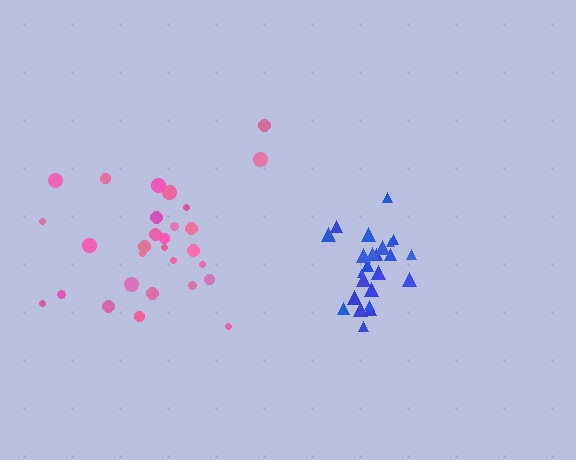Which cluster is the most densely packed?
Blue.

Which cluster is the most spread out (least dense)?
Pink.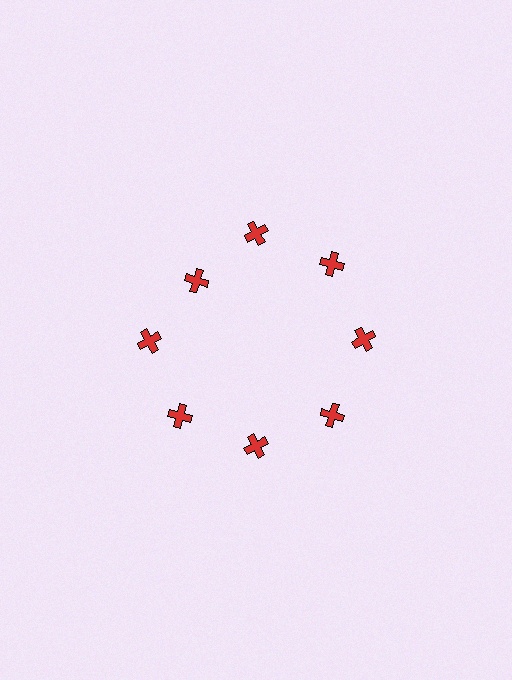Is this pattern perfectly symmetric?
No. The 8 red crosses are arranged in a ring, but one element near the 10 o'clock position is pulled inward toward the center, breaking the 8-fold rotational symmetry.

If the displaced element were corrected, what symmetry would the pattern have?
It would have 8-fold rotational symmetry — the pattern would map onto itself every 45 degrees.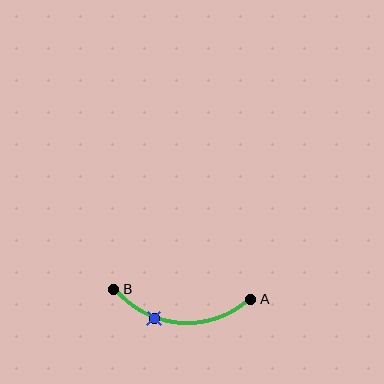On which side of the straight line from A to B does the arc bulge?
The arc bulges below the straight line connecting A and B.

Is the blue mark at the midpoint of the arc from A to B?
No. The blue mark lies on the arc but is closer to endpoint B. The arc midpoint would be at the point on the curve equidistant along the arc from both A and B.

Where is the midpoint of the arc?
The arc midpoint is the point on the curve farthest from the straight line joining A and B. It sits below that line.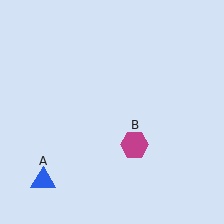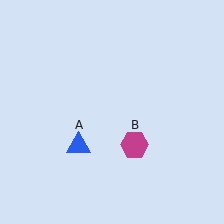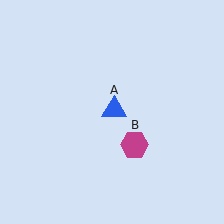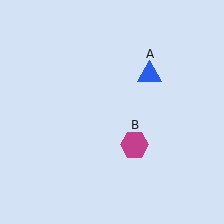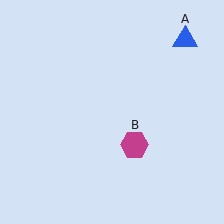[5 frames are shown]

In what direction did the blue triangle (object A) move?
The blue triangle (object A) moved up and to the right.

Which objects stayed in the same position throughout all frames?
Magenta hexagon (object B) remained stationary.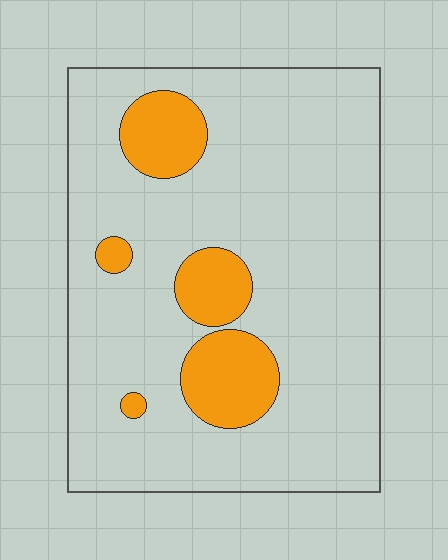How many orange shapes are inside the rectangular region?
5.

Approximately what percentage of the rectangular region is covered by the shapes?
Approximately 15%.